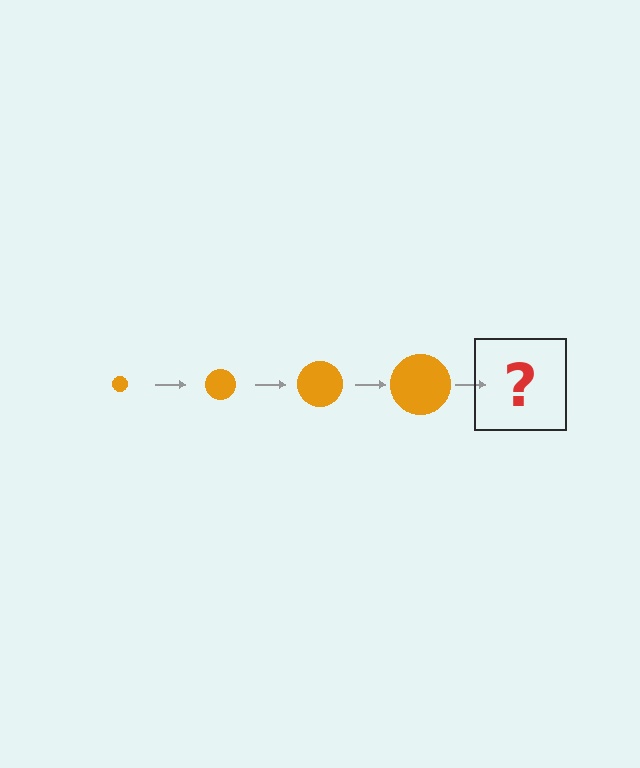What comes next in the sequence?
The next element should be an orange circle, larger than the previous one.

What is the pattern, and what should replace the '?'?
The pattern is that the circle gets progressively larger each step. The '?' should be an orange circle, larger than the previous one.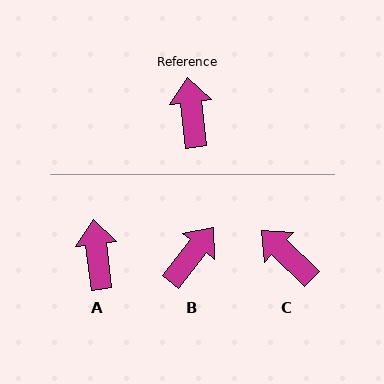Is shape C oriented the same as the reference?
No, it is off by about 39 degrees.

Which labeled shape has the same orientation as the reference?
A.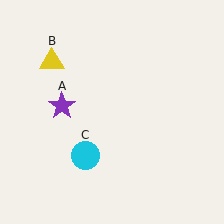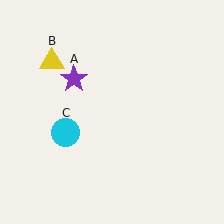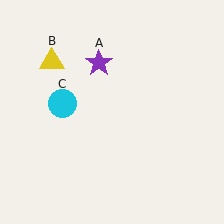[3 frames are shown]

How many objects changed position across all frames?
2 objects changed position: purple star (object A), cyan circle (object C).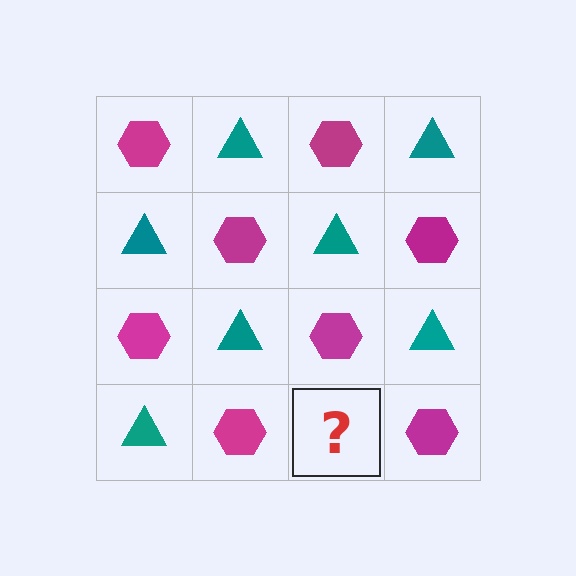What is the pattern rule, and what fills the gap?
The rule is that it alternates magenta hexagon and teal triangle in a checkerboard pattern. The gap should be filled with a teal triangle.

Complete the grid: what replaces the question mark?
The question mark should be replaced with a teal triangle.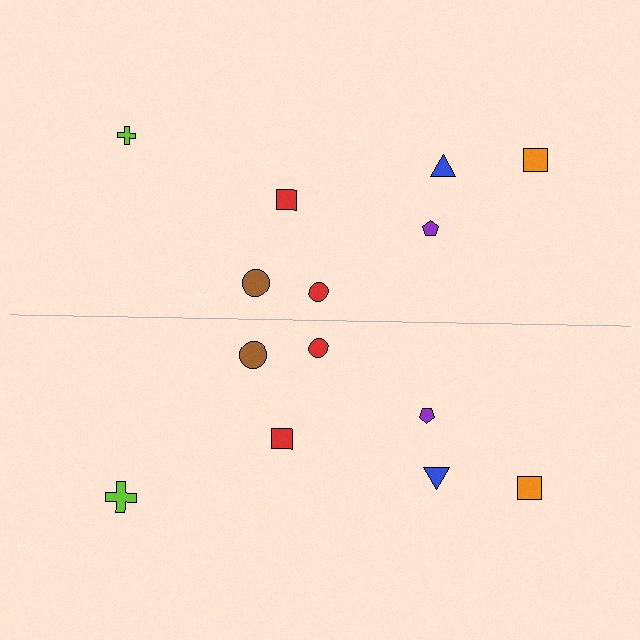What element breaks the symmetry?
The lime cross on the bottom side has a different size than its mirror counterpart.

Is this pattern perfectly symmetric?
No, the pattern is not perfectly symmetric. The lime cross on the bottom side has a different size than its mirror counterpart.